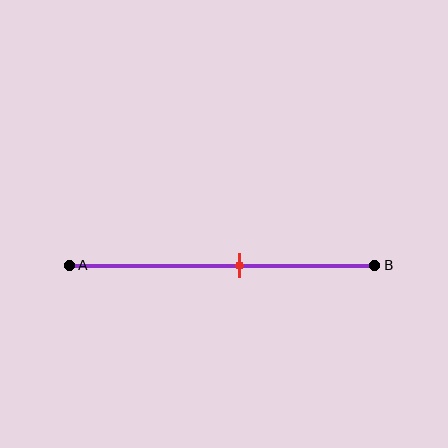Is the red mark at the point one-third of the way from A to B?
No, the mark is at about 55% from A, not at the 33% one-third point.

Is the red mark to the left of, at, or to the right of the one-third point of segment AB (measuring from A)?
The red mark is to the right of the one-third point of segment AB.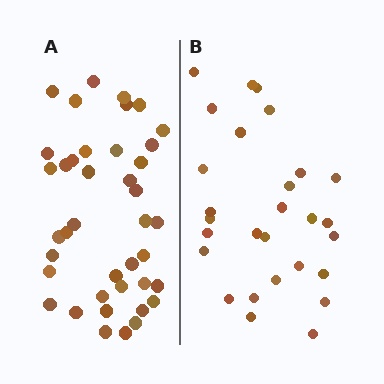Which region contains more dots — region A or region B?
Region A (the left region) has more dots.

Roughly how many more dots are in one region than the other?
Region A has roughly 12 or so more dots than region B.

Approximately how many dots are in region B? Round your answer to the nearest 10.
About 30 dots. (The exact count is 28, which rounds to 30.)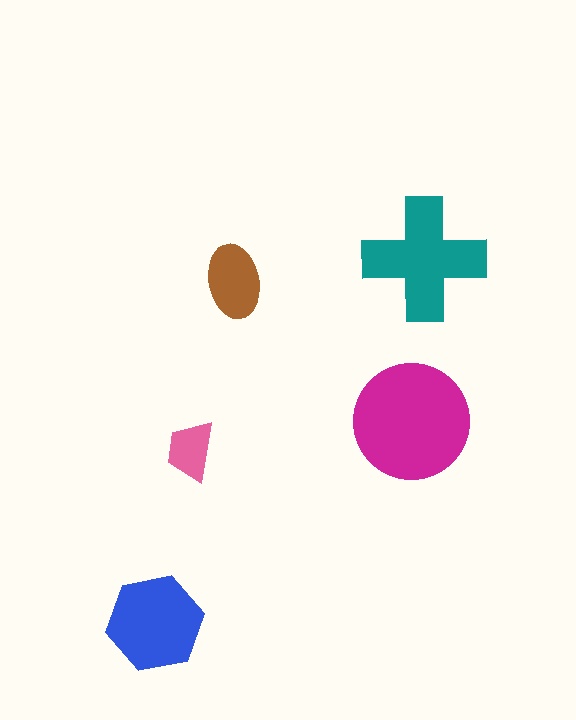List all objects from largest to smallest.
The magenta circle, the teal cross, the blue hexagon, the brown ellipse, the pink trapezoid.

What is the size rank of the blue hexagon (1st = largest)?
3rd.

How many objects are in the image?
There are 5 objects in the image.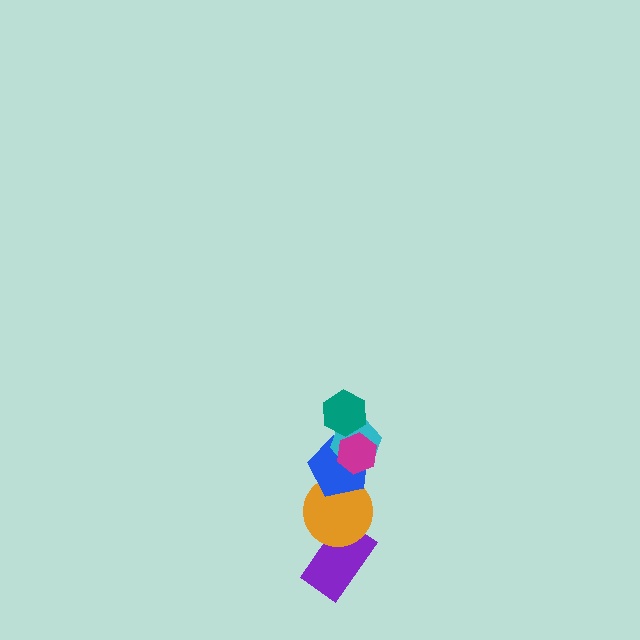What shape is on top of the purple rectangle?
The orange circle is on top of the purple rectangle.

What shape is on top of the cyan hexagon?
The magenta hexagon is on top of the cyan hexagon.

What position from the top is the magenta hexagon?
The magenta hexagon is 2nd from the top.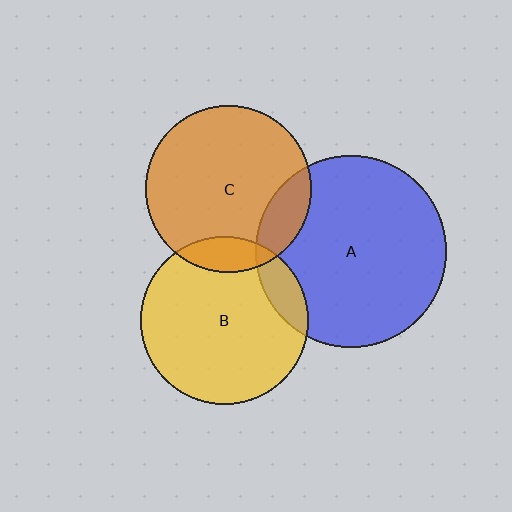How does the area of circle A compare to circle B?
Approximately 1.3 times.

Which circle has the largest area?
Circle A (blue).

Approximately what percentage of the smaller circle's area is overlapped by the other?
Approximately 15%.